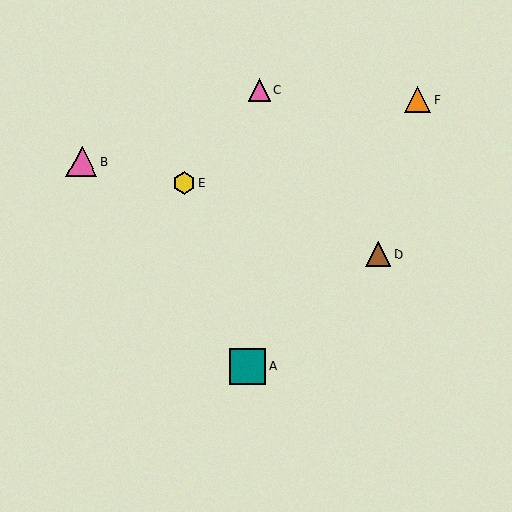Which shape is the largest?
The teal square (labeled A) is the largest.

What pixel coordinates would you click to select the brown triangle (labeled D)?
Click at (378, 254) to select the brown triangle D.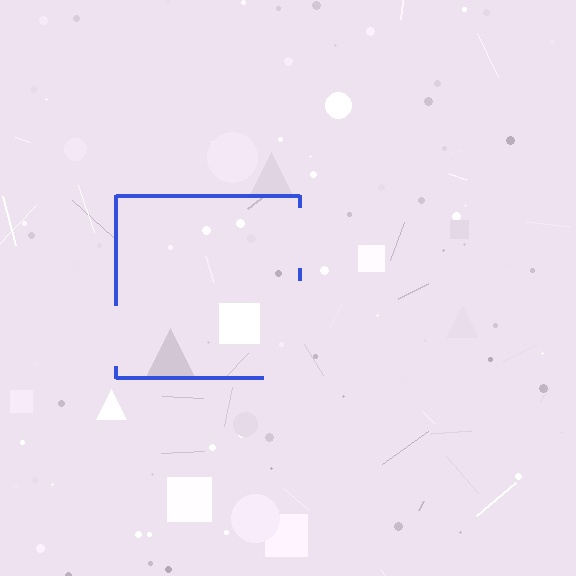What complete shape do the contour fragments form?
The contour fragments form a square.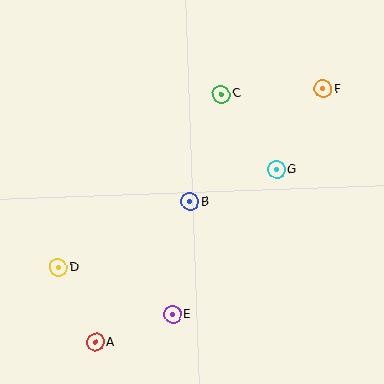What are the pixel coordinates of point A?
Point A is at (95, 342).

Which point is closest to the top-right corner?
Point F is closest to the top-right corner.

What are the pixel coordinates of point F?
Point F is at (323, 89).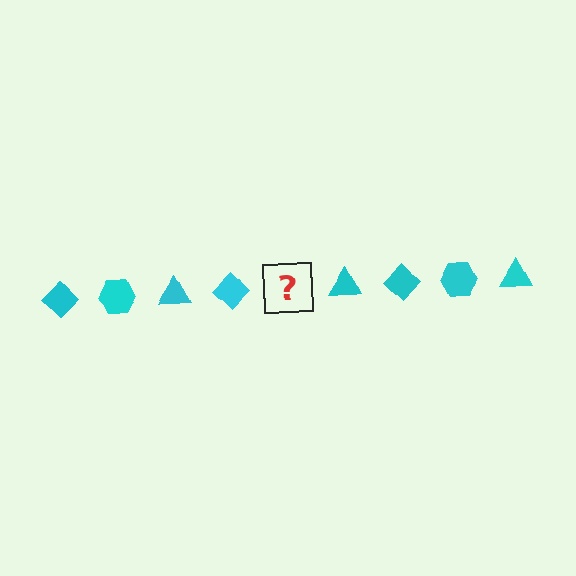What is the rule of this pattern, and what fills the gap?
The rule is that the pattern cycles through diamond, hexagon, triangle shapes in cyan. The gap should be filled with a cyan hexagon.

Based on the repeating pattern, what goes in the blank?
The blank should be a cyan hexagon.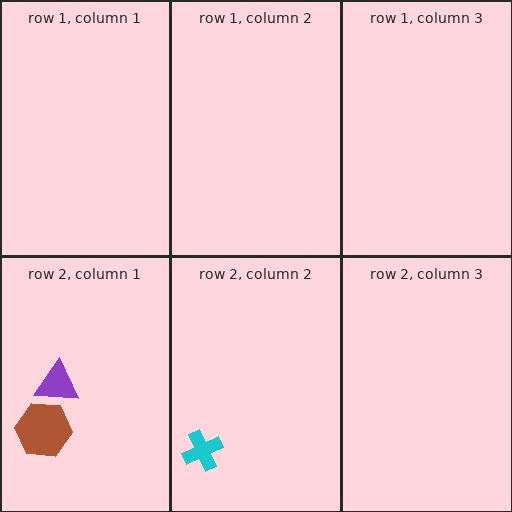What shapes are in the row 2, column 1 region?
The brown hexagon, the purple triangle.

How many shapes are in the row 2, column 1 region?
2.